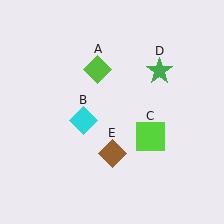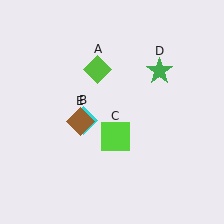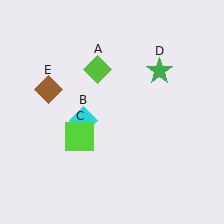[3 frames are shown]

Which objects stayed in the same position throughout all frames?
Lime diamond (object A) and cyan diamond (object B) and green star (object D) remained stationary.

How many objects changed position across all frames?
2 objects changed position: lime square (object C), brown diamond (object E).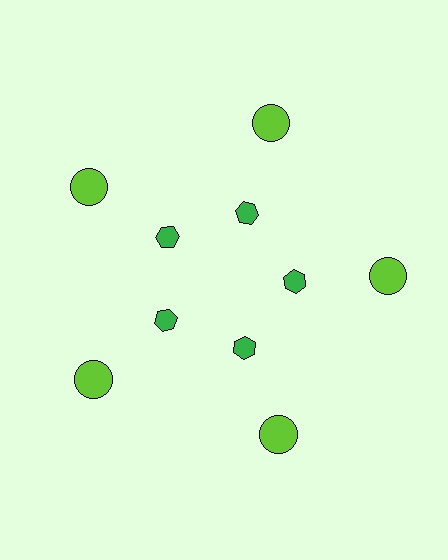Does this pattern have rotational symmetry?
Yes, this pattern has 5-fold rotational symmetry. It looks the same after rotating 72 degrees around the center.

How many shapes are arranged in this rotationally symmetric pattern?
There are 10 shapes, arranged in 5 groups of 2.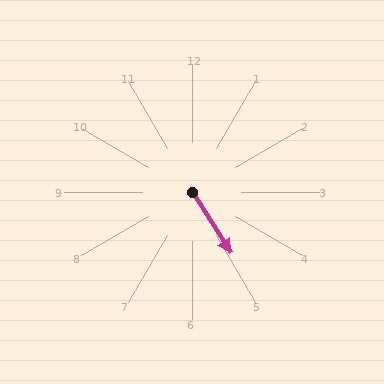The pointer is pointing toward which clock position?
Roughly 5 o'clock.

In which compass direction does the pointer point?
Southeast.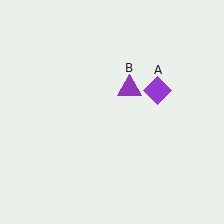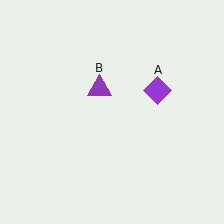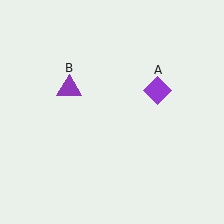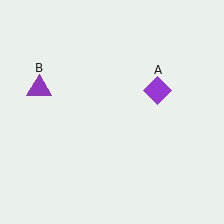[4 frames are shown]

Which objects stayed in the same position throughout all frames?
Purple diamond (object A) remained stationary.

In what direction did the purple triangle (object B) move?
The purple triangle (object B) moved left.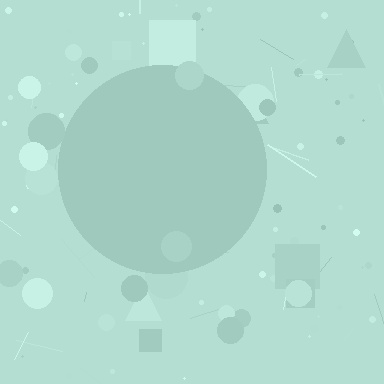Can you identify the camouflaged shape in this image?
The camouflaged shape is a circle.